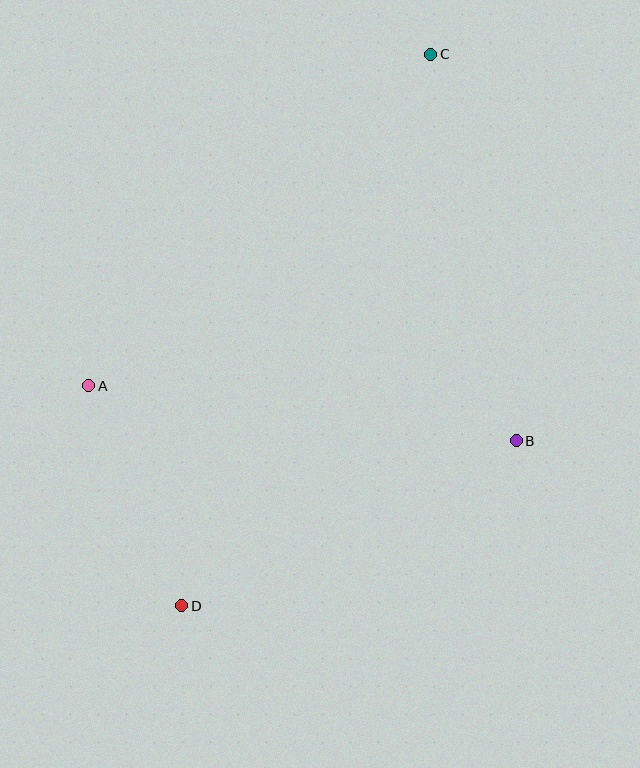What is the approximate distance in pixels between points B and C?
The distance between B and C is approximately 395 pixels.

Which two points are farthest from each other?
Points C and D are farthest from each other.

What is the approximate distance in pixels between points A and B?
The distance between A and B is approximately 431 pixels.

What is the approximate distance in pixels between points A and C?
The distance between A and C is approximately 476 pixels.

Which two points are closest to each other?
Points A and D are closest to each other.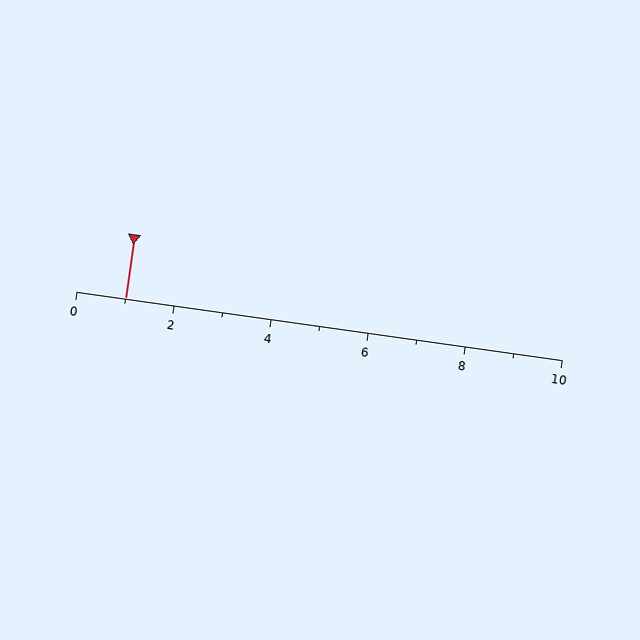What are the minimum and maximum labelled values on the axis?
The axis runs from 0 to 10.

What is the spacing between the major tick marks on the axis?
The major ticks are spaced 2 apart.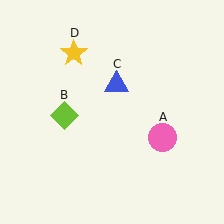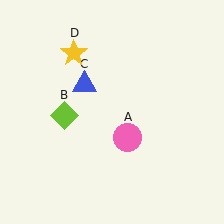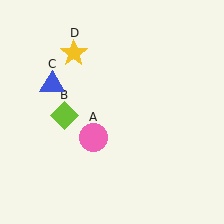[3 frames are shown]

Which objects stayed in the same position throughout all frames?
Lime diamond (object B) and yellow star (object D) remained stationary.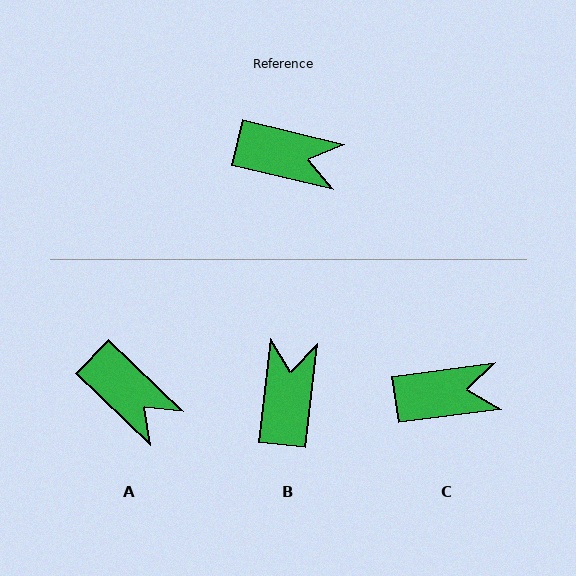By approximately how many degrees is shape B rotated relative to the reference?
Approximately 97 degrees counter-clockwise.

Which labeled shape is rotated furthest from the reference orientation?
B, about 97 degrees away.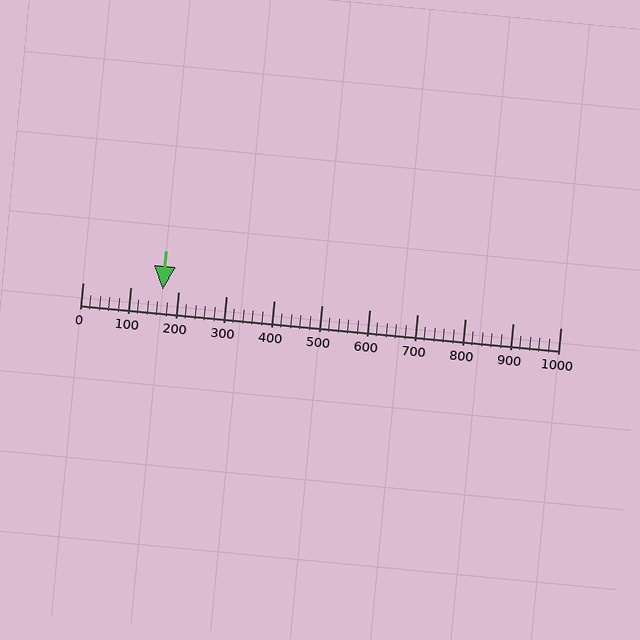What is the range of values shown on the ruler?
The ruler shows values from 0 to 1000.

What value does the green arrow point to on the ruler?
The green arrow points to approximately 167.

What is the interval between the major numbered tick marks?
The major tick marks are spaced 100 units apart.